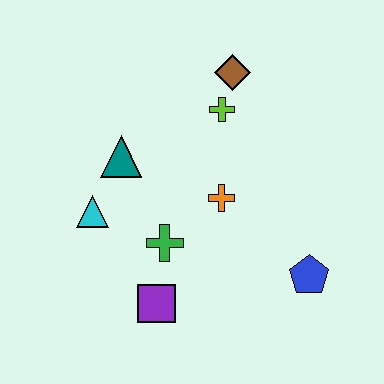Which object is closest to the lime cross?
The brown diamond is closest to the lime cross.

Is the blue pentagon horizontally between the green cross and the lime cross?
No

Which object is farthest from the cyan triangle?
The blue pentagon is farthest from the cyan triangle.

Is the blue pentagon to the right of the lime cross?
Yes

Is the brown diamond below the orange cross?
No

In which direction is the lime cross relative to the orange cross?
The lime cross is above the orange cross.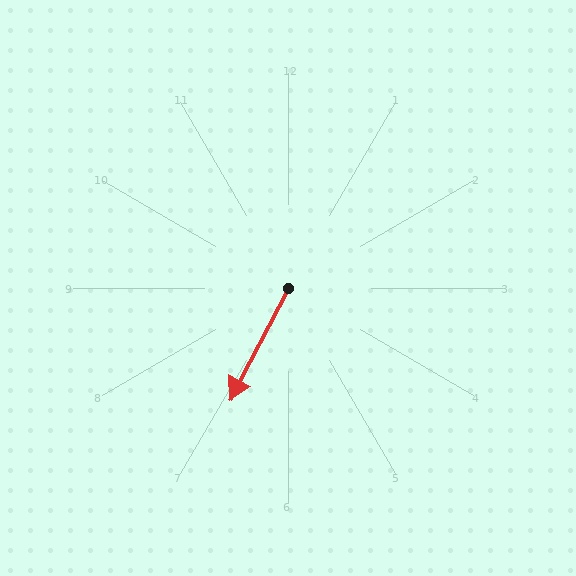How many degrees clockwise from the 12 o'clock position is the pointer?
Approximately 208 degrees.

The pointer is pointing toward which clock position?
Roughly 7 o'clock.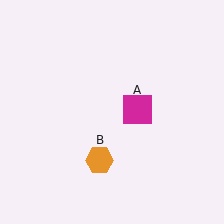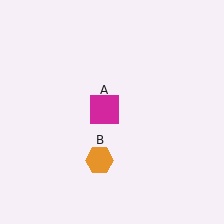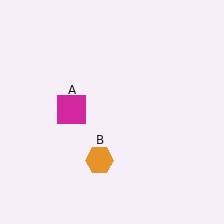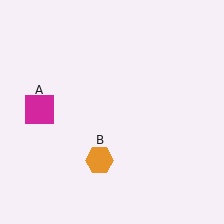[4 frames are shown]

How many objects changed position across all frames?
1 object changed position: magenta square (object A).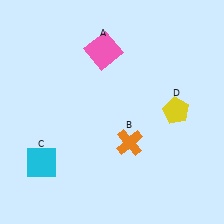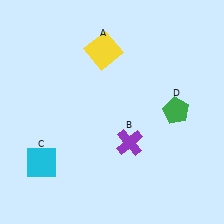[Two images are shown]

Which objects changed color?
A changed from pink to yellow. B changed from orange to purple. D changed from yellow to green.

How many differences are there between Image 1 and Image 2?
There are 3 differences between the two images.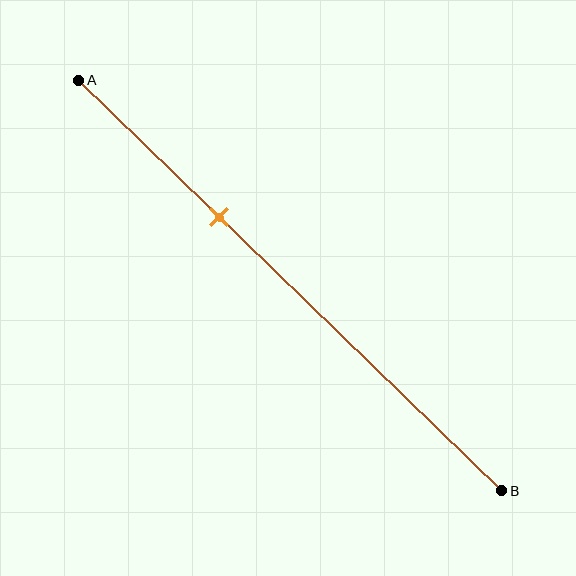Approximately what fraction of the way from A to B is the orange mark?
The orange mark is approximately 35% of the way from A to B.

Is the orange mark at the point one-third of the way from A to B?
Yes, the mark is approximately at the one-third point.